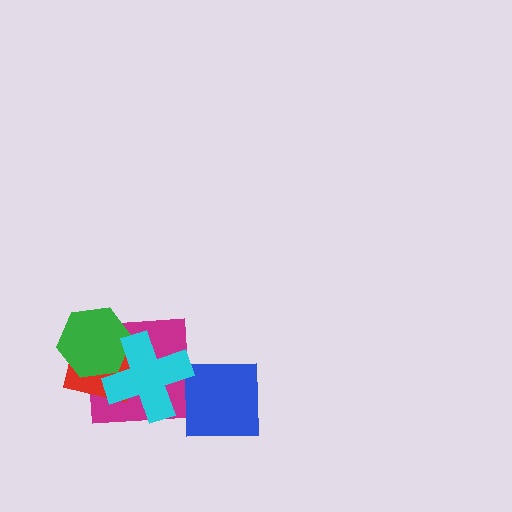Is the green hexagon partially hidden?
Yes, it is partially covered by another shape.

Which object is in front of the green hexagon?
The cyan cross is in front of the green hexagon.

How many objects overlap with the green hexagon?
3 objects overlap with the green hexagon.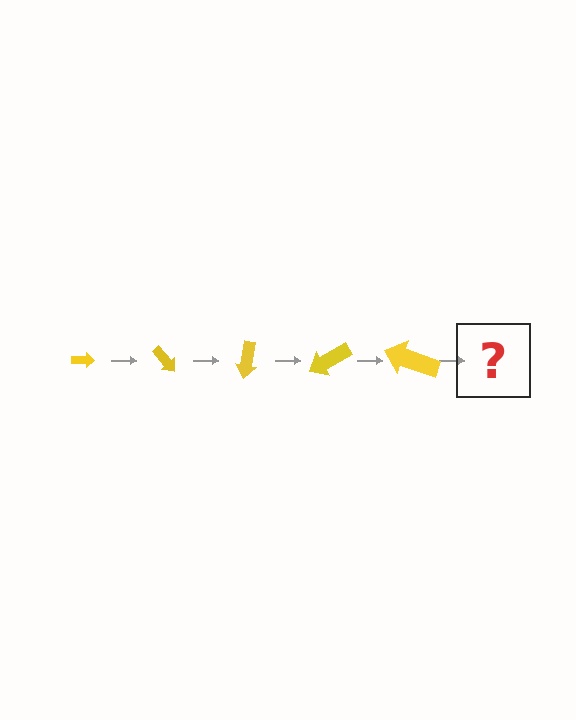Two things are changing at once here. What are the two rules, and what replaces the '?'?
The two rules are that the arrow grows larger each step and it rotates 50 degrees each step. The '?' should be an arrow, larger than the previous one and rotated 250 degrees from the start.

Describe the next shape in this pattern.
It should be an arrow, larger than the previous one and rotated 250 degrees from the start.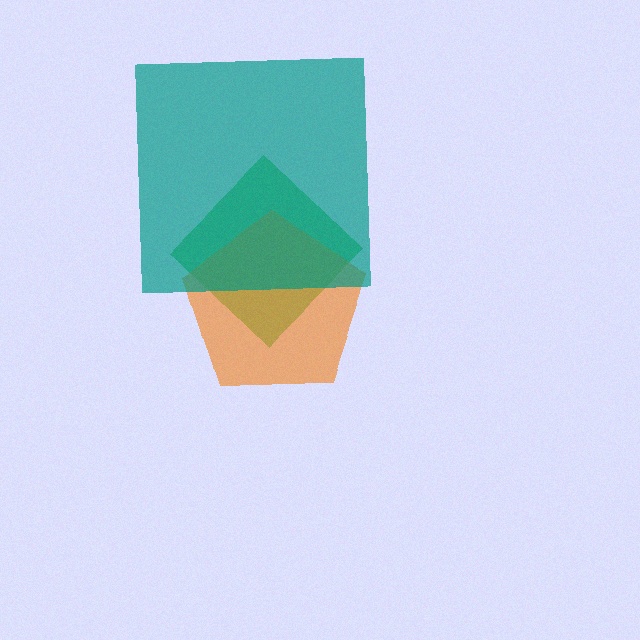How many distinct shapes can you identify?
There are 3 distinct shapes: a green diamond, an orange pentagon, a teal square.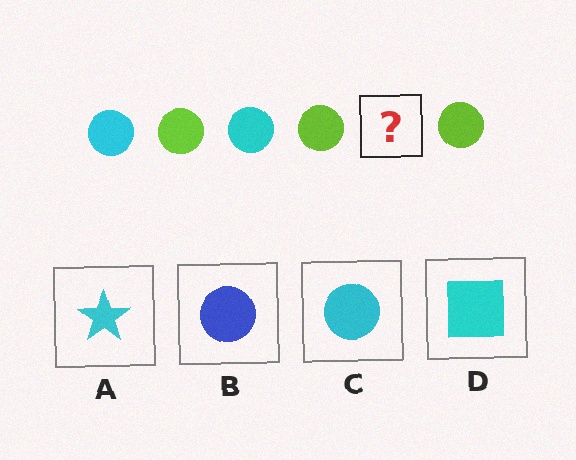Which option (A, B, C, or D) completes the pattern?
C.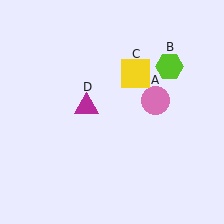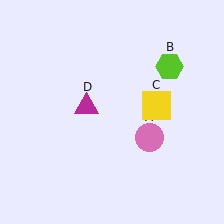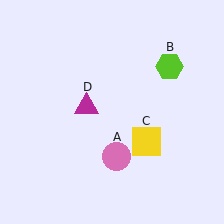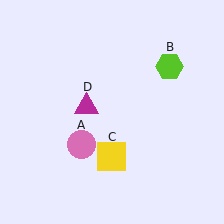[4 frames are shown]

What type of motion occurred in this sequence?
The pink circle (object A), yellow square (object C) rotated clockwise around the center of the scene.